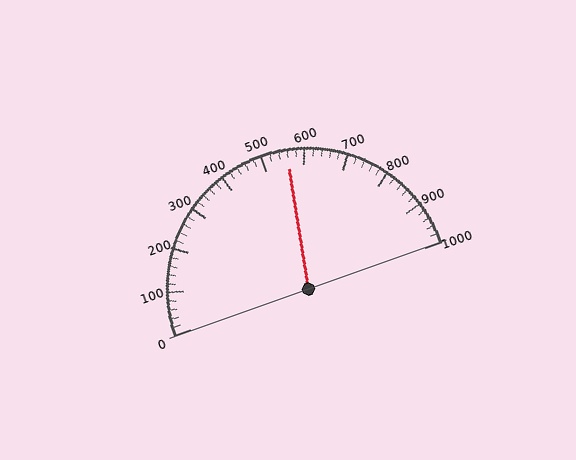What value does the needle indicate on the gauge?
The needle indicates approximately 560.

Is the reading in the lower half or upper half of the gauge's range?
The reading is in the upper half of the range (0 to 1000).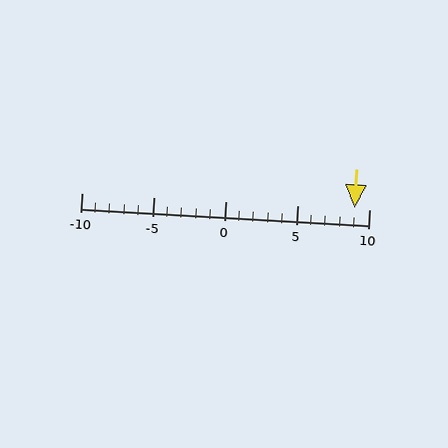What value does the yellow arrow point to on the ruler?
The yellow arrow points to approximately 9.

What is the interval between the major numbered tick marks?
The major tick marks are spaced 5 units apart.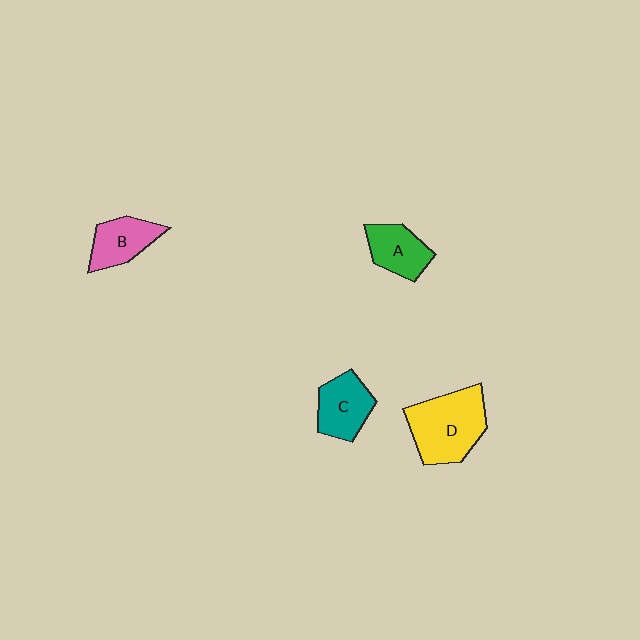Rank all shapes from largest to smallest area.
From largest to smallest: D (yellow), C (teal), B (pink), A (green).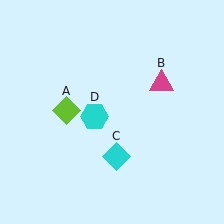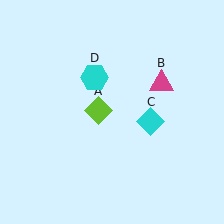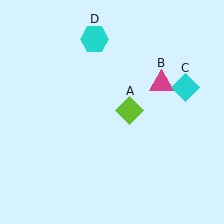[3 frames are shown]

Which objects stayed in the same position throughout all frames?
Magenta triangle (object B) remained stationary.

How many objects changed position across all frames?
3 objects changed position: lime diamond (object A), cyan diamond (object C), cyan hexagon (object D).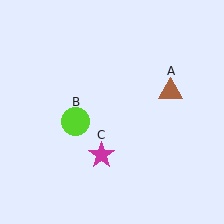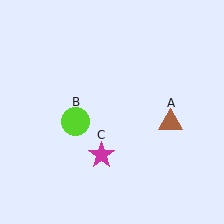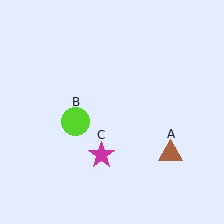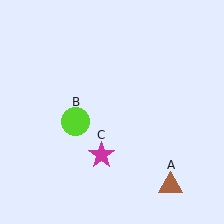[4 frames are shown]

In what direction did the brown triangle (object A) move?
The brown triangle (object A) moved down.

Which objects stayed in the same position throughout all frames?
Lime circle (object B) and magenta star (object C) remained stationary.